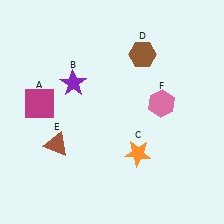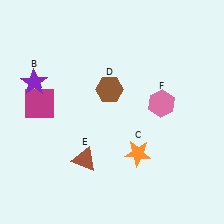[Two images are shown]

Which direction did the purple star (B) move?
The purple star (B) moved left.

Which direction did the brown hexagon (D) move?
The brown hexagon (D) moved down.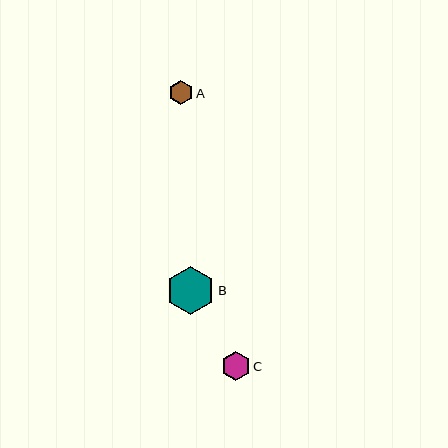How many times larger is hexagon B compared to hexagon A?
Hexagon B is approximately 2.0 times the size of hexagon A.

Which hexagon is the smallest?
Hexagon A is the smallest with a size of approximately 24 pixels.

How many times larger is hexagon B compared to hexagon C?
Hexagon B is approximately 1.7 times the size of hexagon C.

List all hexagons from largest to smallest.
From largest to smallest: B, C, A.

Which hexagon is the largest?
Hexagon B is the largest with a size of approximately 48 pixels.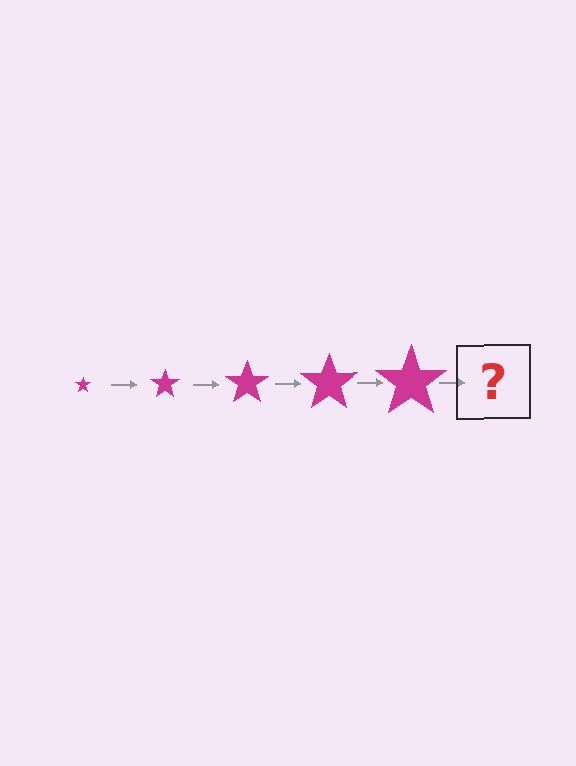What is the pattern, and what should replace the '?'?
The pattern is that the star gets progressively larger each step. The '?' should be a magenta star, larger than the previous one.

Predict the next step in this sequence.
The next step is a magenta star, larger than the previous one.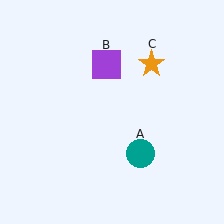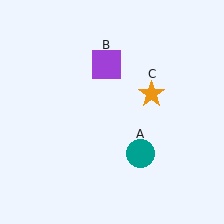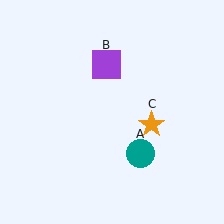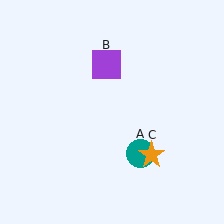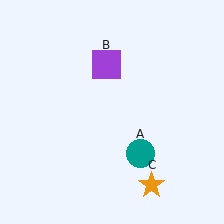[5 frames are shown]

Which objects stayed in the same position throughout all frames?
Teal circle (object A) and purple square (object B) remained stationary.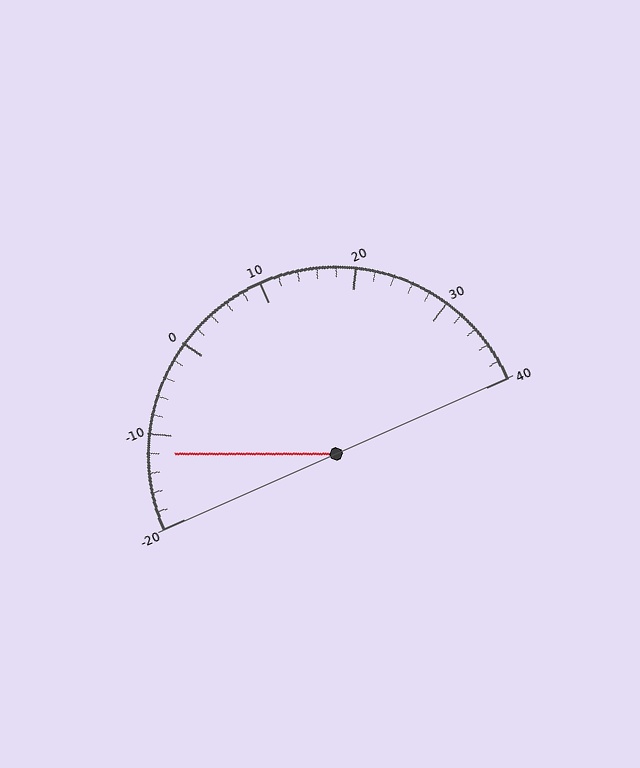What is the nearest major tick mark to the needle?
The nearest major tick mark is -10.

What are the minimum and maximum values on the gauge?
The gauge ranges from -20 to 40.